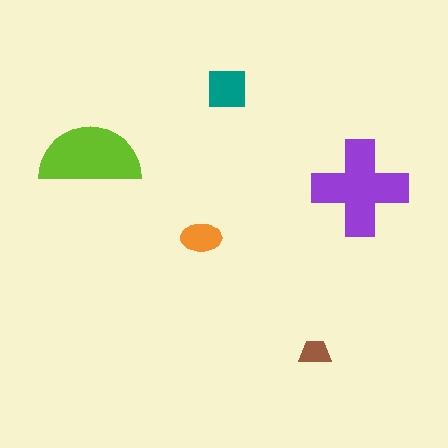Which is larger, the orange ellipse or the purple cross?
The purple cross.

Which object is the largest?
The purple cross.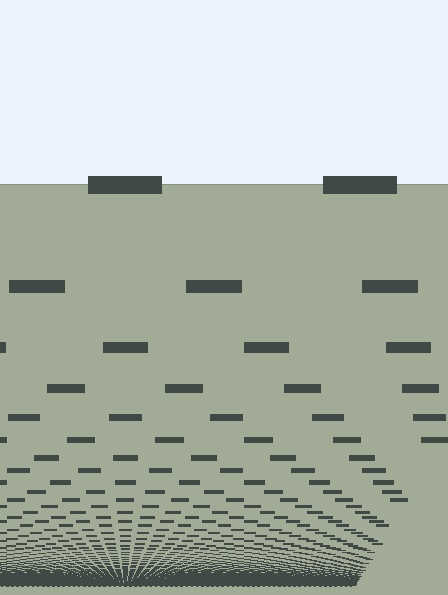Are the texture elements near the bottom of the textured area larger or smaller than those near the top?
Smaller. The gradient is inverted — elements near the bottom are smaller and denser.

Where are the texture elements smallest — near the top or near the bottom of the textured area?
Near the bottom.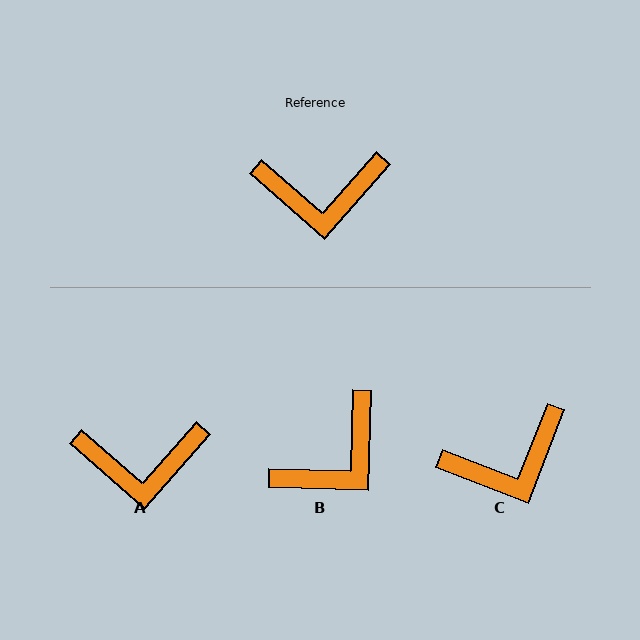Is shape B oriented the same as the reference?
No, it is off by about 39 degrees.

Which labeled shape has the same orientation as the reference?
A.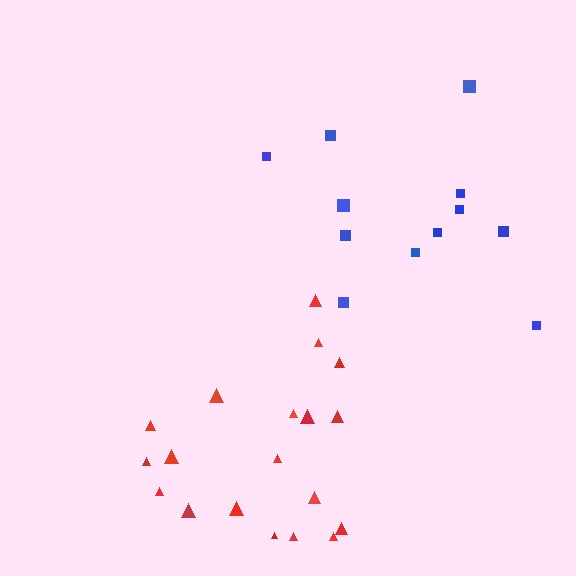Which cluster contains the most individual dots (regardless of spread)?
Red (19).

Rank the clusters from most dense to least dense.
red, blue.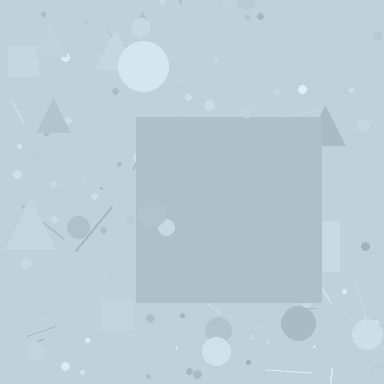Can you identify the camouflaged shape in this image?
The camouflaged shape is a square.